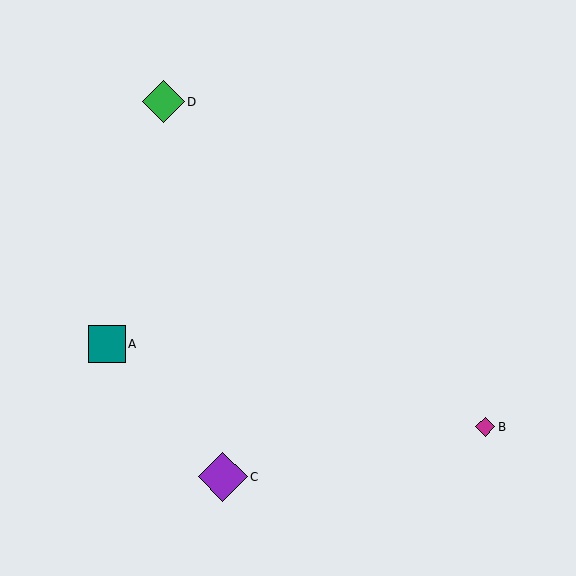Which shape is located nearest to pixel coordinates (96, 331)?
The teal square (labeled A) at (107, 344) is nearest to that location.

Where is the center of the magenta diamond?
The center of the magenta diamond is at (485, 427).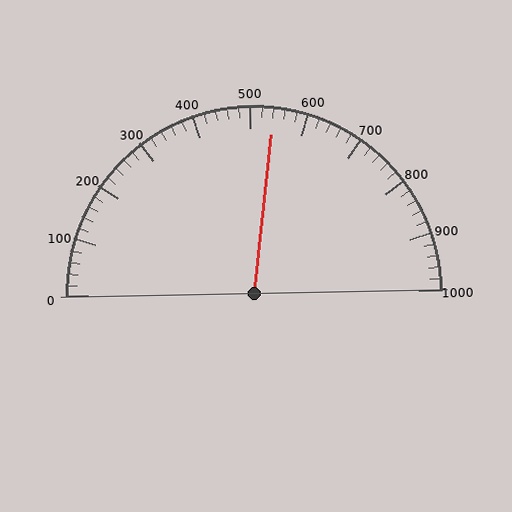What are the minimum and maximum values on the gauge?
The gauge ranges from 0 to 1000.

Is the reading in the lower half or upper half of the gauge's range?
The reading is in the upper half of the range (0 to 1000).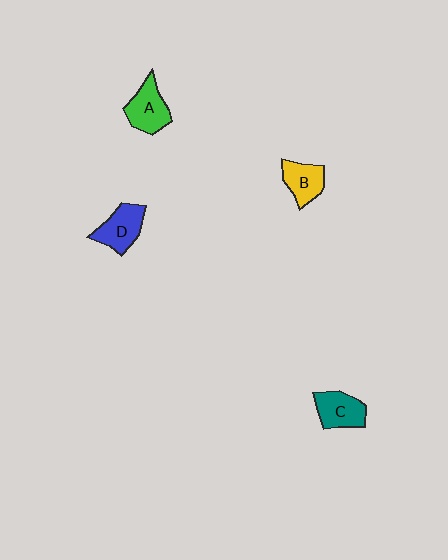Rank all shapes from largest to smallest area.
From largest to smallest: A (green), D (blue), C (teal), B (yellow).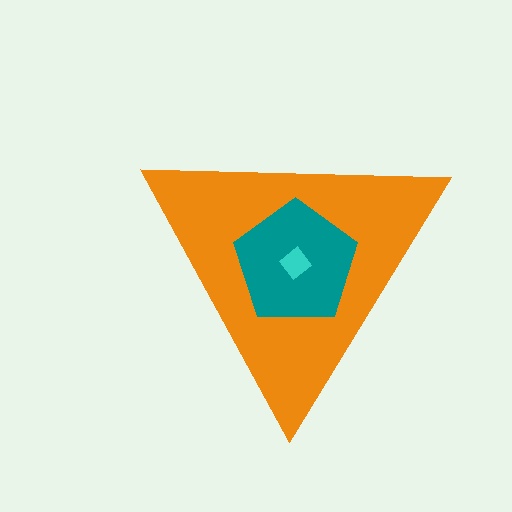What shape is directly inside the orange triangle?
The teal pentagon.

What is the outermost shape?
The orange triangle.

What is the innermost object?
The cyan diamond.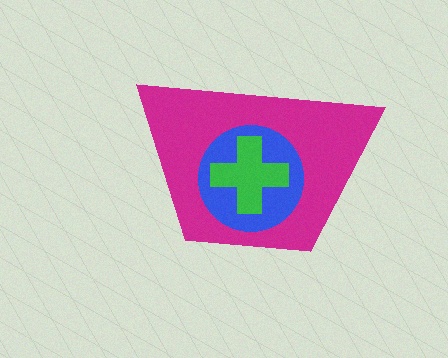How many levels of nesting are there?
3.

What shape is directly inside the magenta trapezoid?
The blue circle.